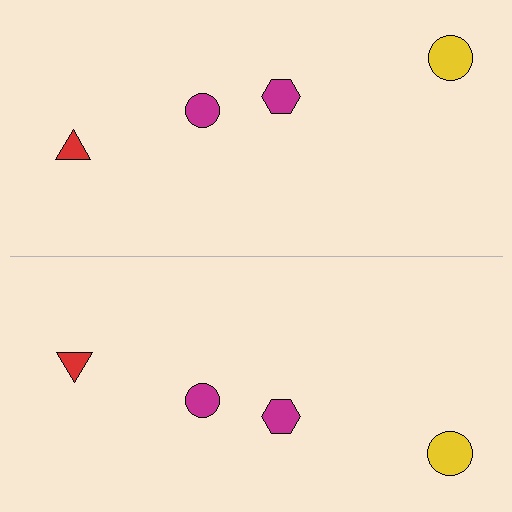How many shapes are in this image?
There are 8 shapes in this image.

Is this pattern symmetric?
Yes, this pattern has bilateral (reflection) symmetry.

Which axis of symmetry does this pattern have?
The pattern has a horizontal axis of symmetry running through the center of the image.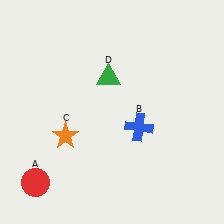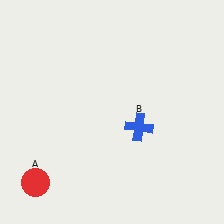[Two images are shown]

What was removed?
The orange star (C), the green triangle (D) were removed in Image 2.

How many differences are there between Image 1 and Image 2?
There are 2 differences between the two images.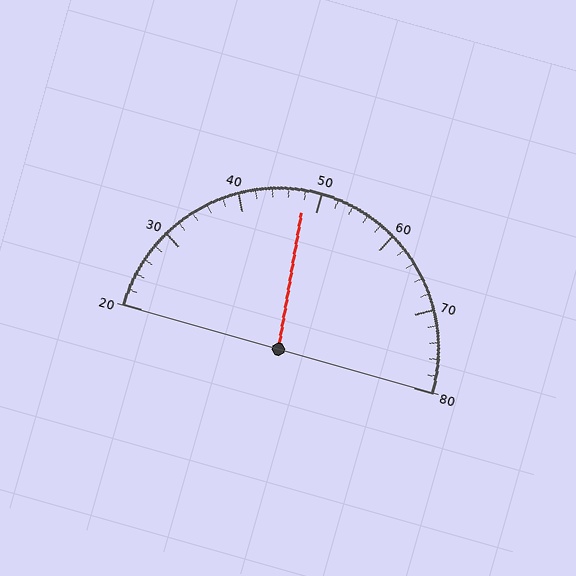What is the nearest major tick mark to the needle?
The nearest major tick mark is 50.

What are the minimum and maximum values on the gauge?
The gauge ranges from 20 to 80.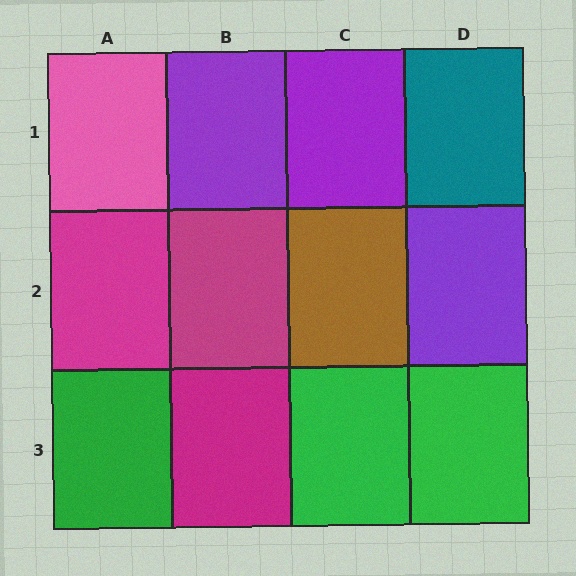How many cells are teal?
1 cell is teal.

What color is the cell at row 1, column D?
Teal.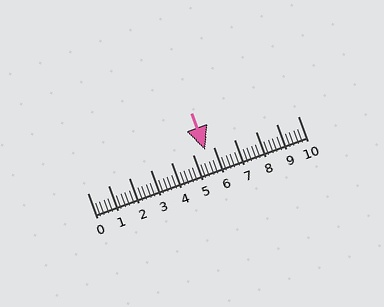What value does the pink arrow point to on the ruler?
The pink arrow points to approximately 5.6.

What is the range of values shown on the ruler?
The ruler shows values from 0 to 10.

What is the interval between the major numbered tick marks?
The major tick marks are spaced 1 units apart.